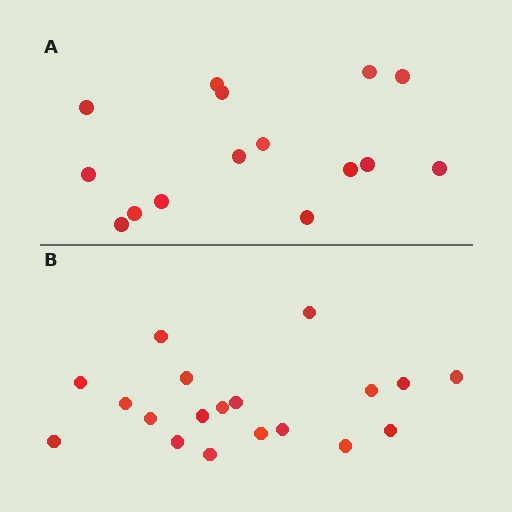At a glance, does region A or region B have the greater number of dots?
Region B (the bottom region) has more dots.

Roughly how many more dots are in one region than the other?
Region B has about 4 more dots than region A.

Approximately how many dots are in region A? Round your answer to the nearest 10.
About 20 dots. (The exact count is 15, which rounds to 20.)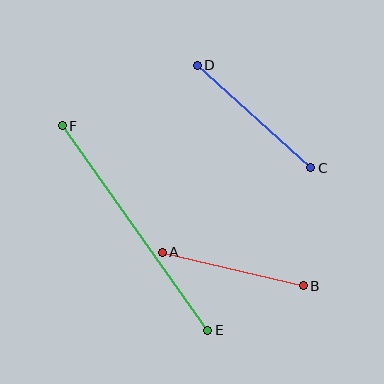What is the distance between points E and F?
The distance is approximately 251 pixels.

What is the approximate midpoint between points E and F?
The midpoint is at approximately (135, 228) pixels.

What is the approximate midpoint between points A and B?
The midpoint is at approximately (233, 269) pixels.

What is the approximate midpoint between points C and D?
The midpoint is at approximately (254, 117) pixels.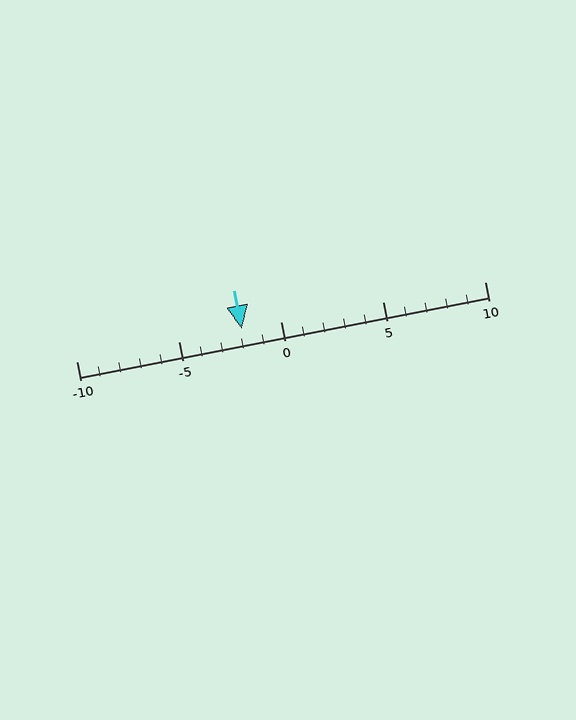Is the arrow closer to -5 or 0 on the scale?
The arrow is closer to 0.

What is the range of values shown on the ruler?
The ruler shows values from -10 to 10.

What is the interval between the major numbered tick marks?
The major tick marks are spaced 5 units apart.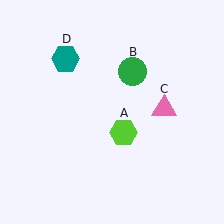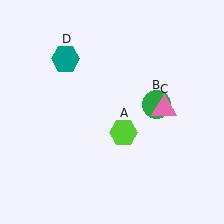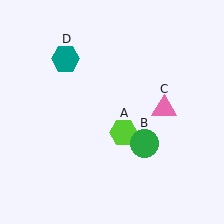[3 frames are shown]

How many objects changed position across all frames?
1 object changed position: green circle (object B).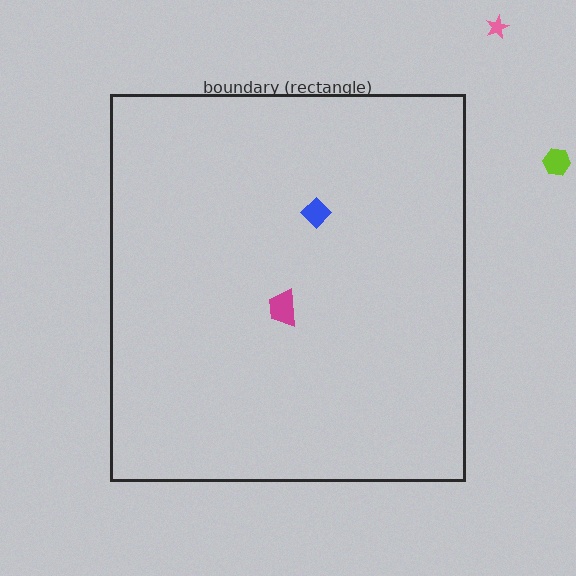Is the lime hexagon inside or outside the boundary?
Outside.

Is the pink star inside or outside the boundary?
Outside.